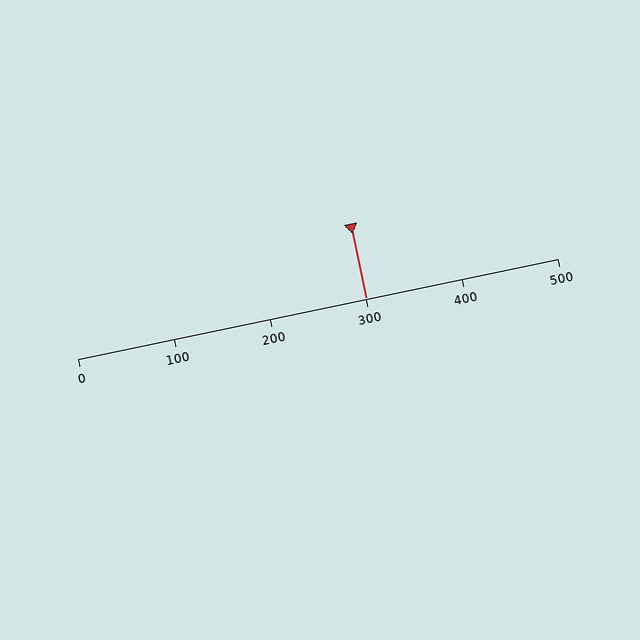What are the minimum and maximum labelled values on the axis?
The axis runs from 0 to 500.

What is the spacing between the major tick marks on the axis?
The major ticks are spaced 100 apart.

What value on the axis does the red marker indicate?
The marker indicates approximately 300.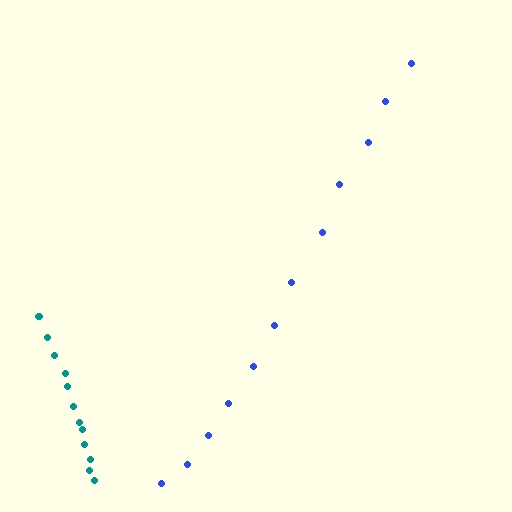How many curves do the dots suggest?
There are 2 distinct paths.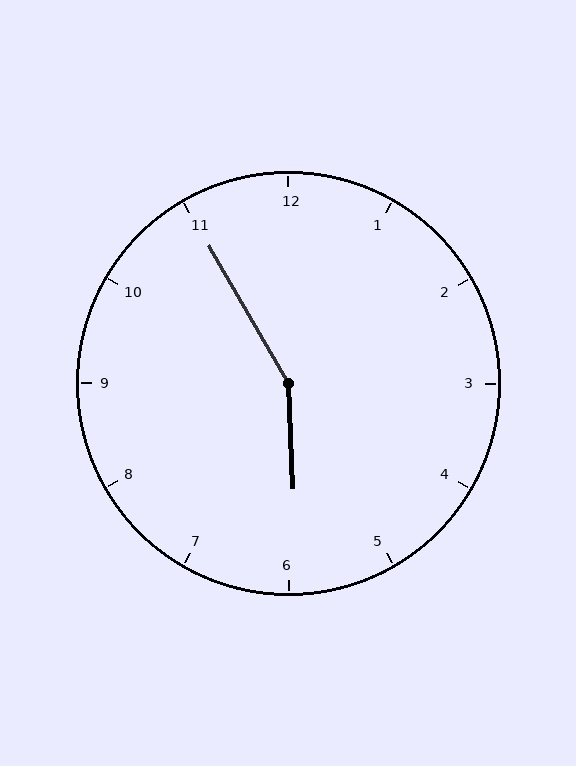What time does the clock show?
5:55.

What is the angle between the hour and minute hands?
Approximately 152 degrees.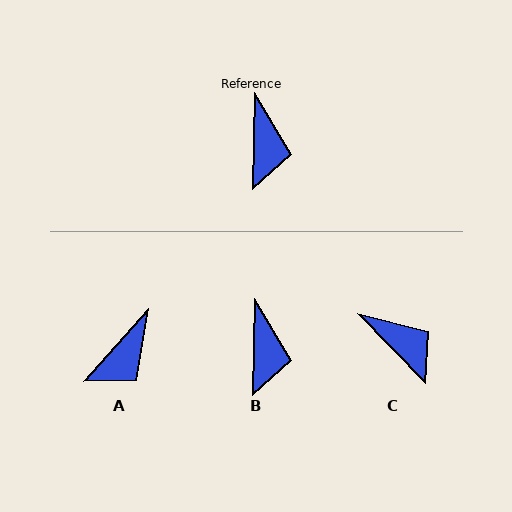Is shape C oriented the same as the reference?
No, it is off by about 45 degrees.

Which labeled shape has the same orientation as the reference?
B.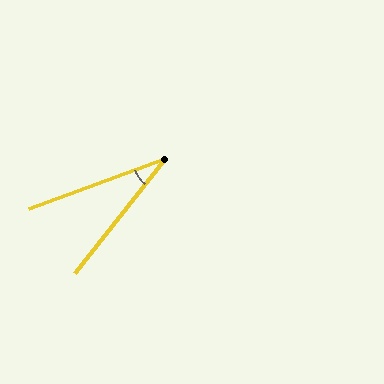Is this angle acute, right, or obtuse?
It is acute.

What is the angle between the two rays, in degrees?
Approximately 31 degrees.